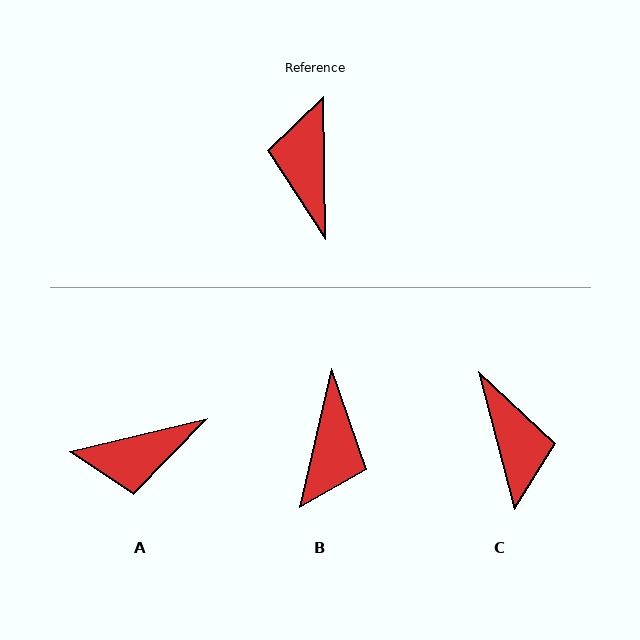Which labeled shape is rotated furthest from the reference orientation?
C, about 166 degrees away.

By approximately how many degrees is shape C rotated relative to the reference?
Approximately 166 degrees clockwise.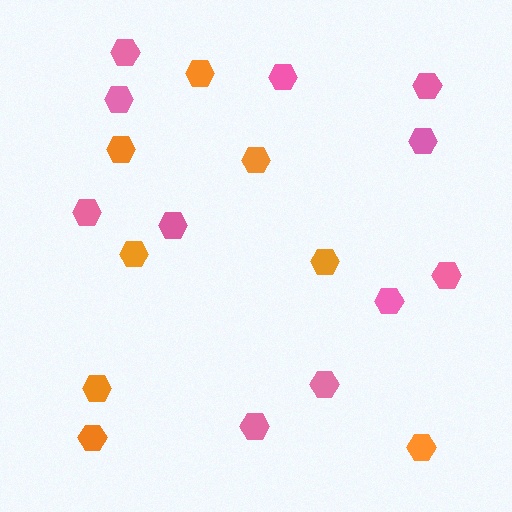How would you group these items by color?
There are 2 groups: one group of orange hexagons (8) and one group of pink hexagons (11).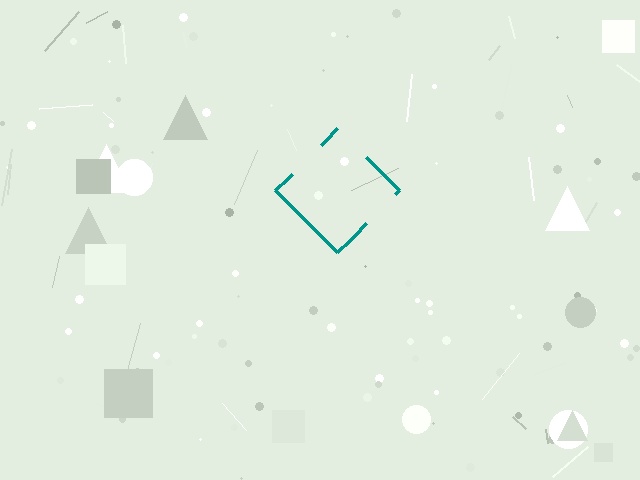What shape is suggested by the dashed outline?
The dashed outline suggests a diamond.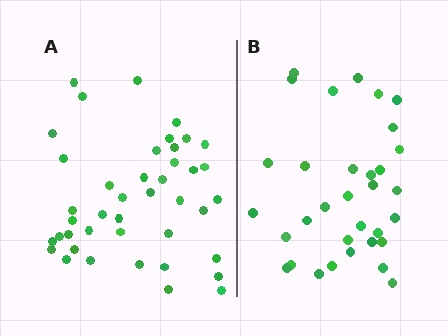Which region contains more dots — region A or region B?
Region A (the left region) has more dots.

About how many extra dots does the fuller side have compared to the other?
Region A has roughly 8 or so more dots than region B.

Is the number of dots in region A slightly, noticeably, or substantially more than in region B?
Region A has noticeably more, but not dramatically so. The ratio is roughly 1.3 to 1.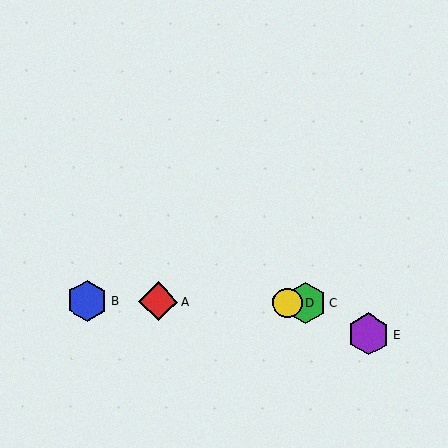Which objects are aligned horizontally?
Objects A, B, C, D are aligned horizontally.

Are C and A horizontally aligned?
Yes, both are at y≈303.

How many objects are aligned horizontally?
4 objects (A, B, C, D) are aligned horizontally.